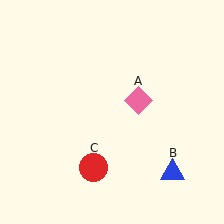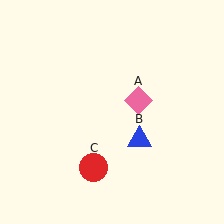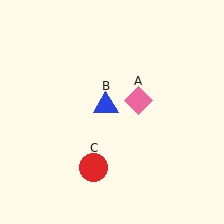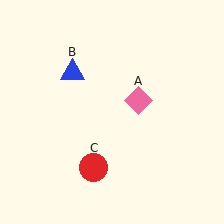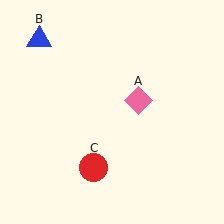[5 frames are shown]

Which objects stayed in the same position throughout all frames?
Pink diamond (object A) and red circle (object C) remained stationary.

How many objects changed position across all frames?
1 object changed position: blue triangle (object B).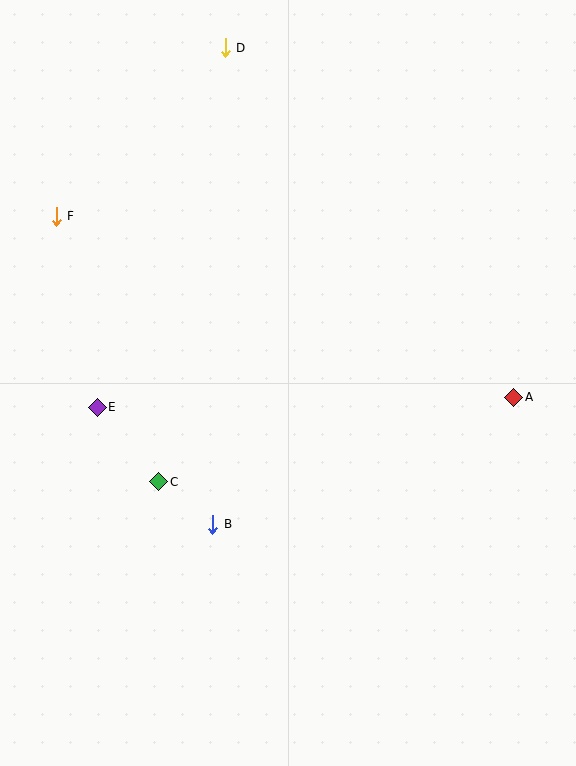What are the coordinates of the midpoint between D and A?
The midpoint between D and A is at (369, 223).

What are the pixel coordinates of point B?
Point B is at (213, 524).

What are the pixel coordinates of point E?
Point E is at (97, 407).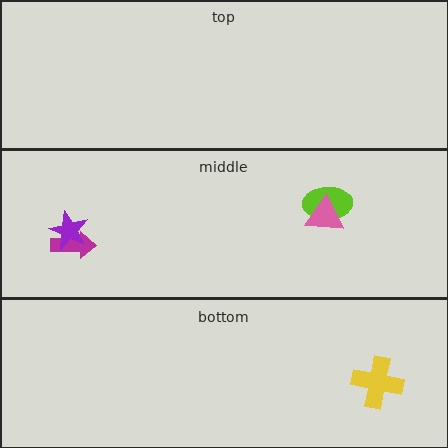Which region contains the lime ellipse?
The middle region.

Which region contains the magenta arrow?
The middle region.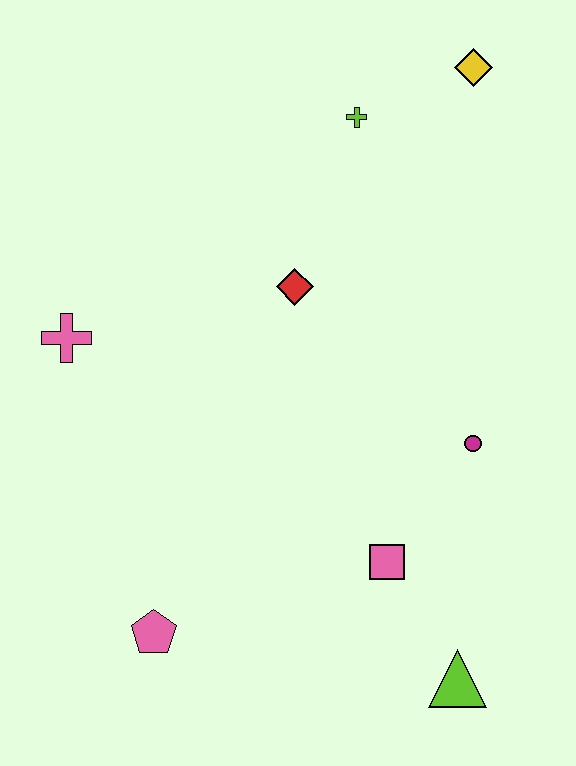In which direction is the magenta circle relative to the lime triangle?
The magenta circle is above the lime triangle.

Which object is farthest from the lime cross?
The lime triangle is farthest from the lime cross.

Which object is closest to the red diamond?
The lime cross is closest to the red diamond.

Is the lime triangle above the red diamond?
No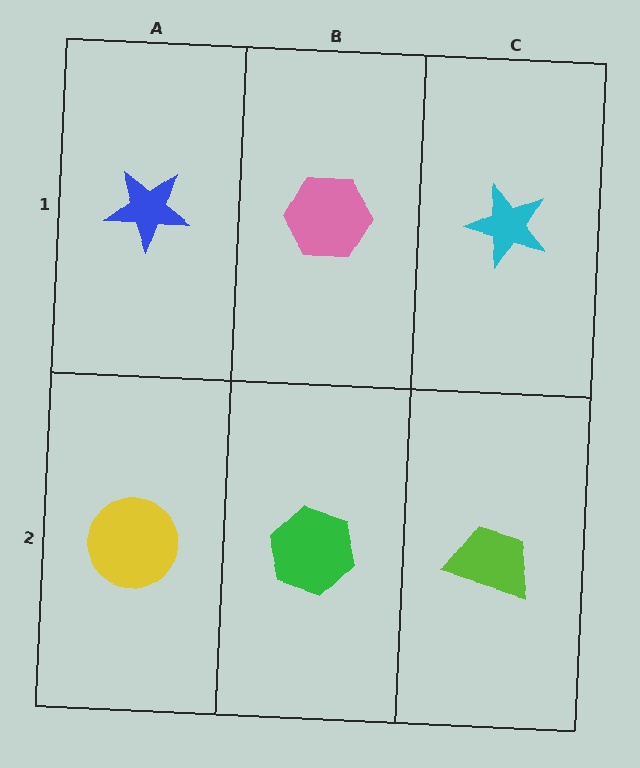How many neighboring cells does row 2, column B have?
3.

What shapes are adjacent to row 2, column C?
A cyan star (row 1, column C), a green hexagon (row 2, column B).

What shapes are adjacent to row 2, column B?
A pink hexagon (row 1, column B), a yellow circle (row 2, column A), a lime trapezoid (row 2, column C).